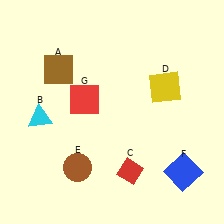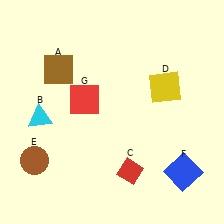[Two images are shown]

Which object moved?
The brown circle (E) moved left.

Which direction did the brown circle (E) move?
The brown circle (E) moved left.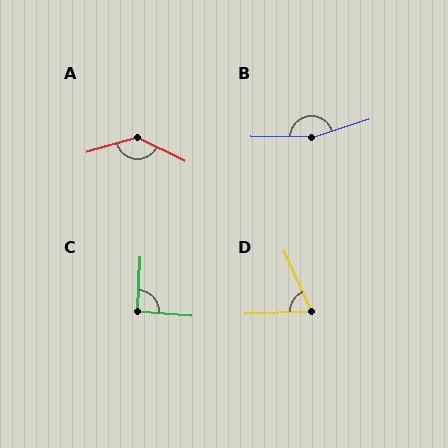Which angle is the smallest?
D, at approximately 68 degrees.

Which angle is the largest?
B, at approximately 162 degrees.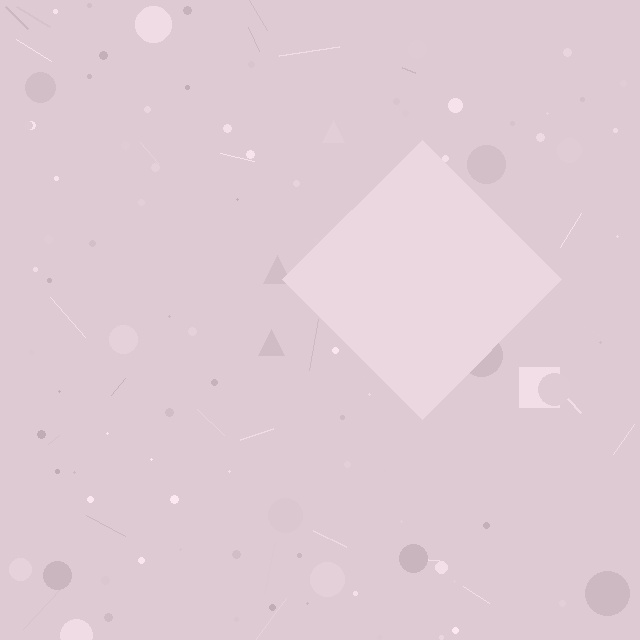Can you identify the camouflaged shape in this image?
The camouflaged shape is a diamond.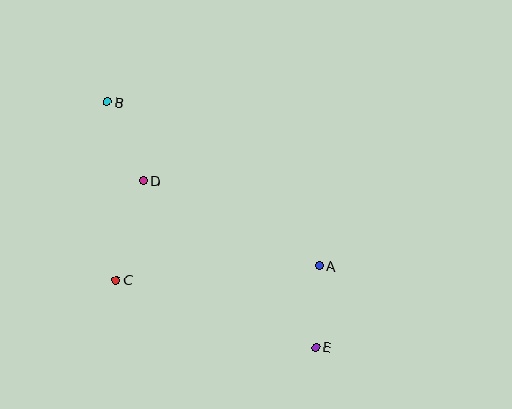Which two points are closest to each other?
Points A and E are closest to each other.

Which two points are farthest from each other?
Points B and E are farthest from each other.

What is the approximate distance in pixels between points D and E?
The distance between D and E is approximately 240 pixels.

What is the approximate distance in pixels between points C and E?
The distance between C and E is approximately 210 pixels.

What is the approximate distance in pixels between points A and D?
The distance between A and D is approximately 196 pixels.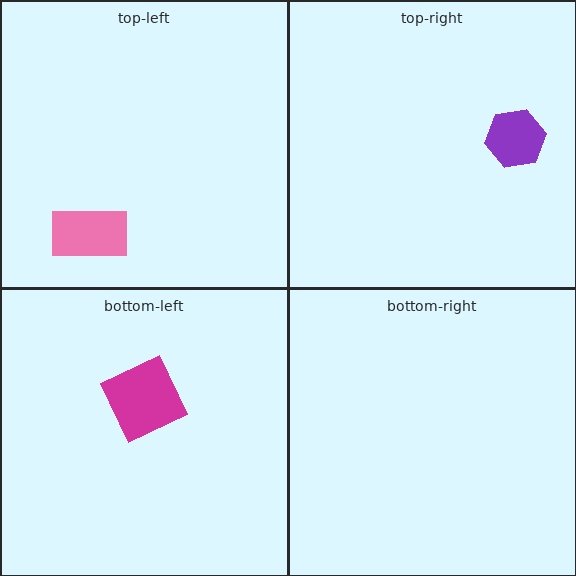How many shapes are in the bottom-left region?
1.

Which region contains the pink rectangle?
The top-left region.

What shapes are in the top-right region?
The purple hexagon.